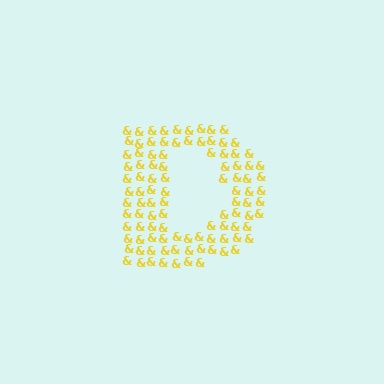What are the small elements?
The small elements are ampersands.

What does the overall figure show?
The overall figure shows the letter D.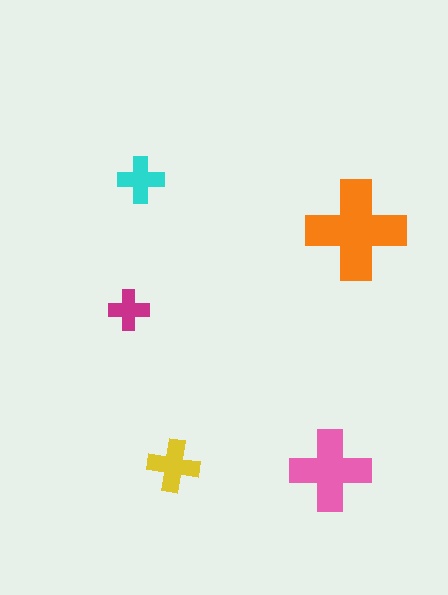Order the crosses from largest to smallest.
the orange one, the pink one, the yellow one, the cyan one, the magenta one.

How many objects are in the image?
There are 5 objects in the image.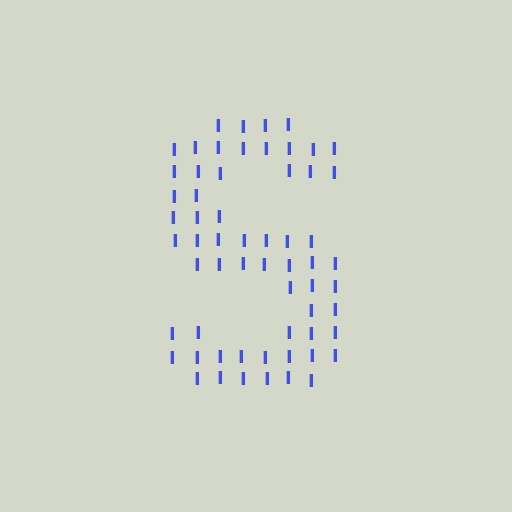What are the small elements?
The small elements are letter I's.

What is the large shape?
The large shape is the letter S.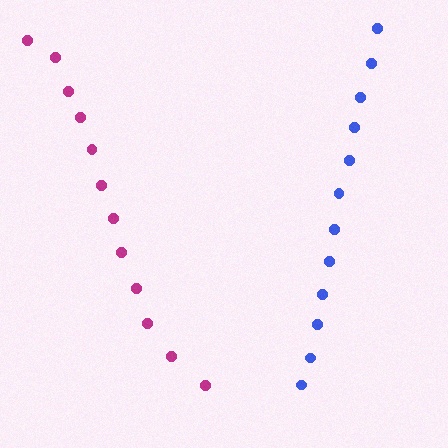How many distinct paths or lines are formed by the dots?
There are 2 distinct paths.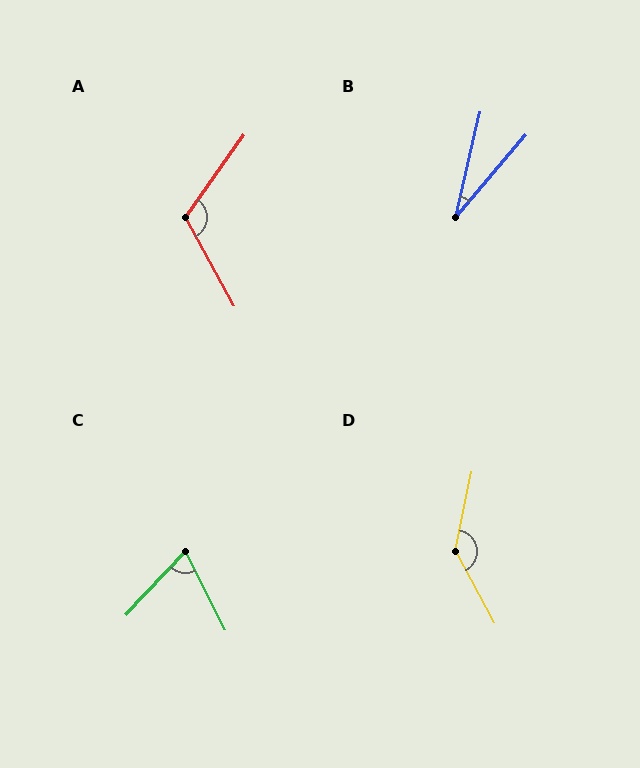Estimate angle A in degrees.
Approximately 116 degrees.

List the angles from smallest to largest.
B (28°), C (70°), A (116°), D (140°).